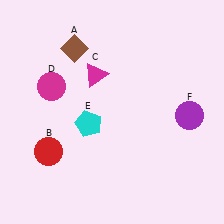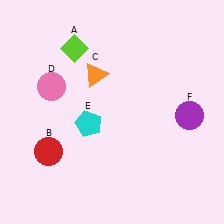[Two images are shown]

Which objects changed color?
A changed from brown to lime. C changed from magenta to orange. D changed from magenta to pink.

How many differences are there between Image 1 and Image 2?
There are 3 differences between the two images.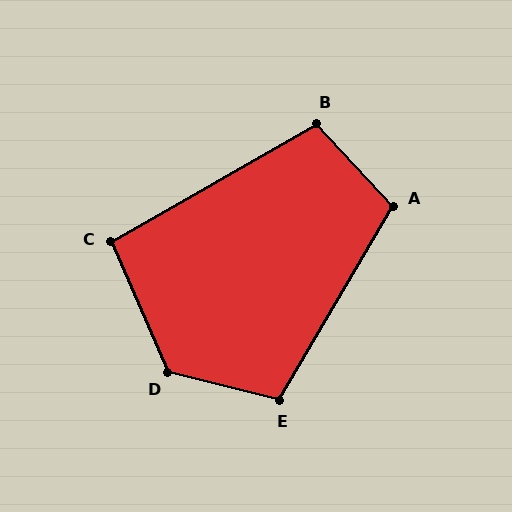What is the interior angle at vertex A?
Approximately 107 degrees (obtuse).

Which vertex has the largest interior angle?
D, at approximately 128 degrees.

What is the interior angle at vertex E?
Approximately 106 degrees (obtuse).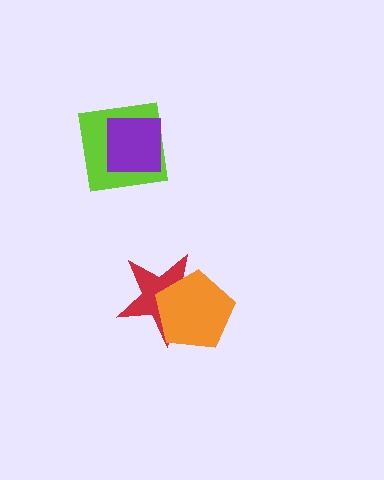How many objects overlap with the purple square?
1 object overlaps with the purple square.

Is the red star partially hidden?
Yes, it is partially covered by another shape.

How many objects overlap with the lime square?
1 object overlaps with the lime square.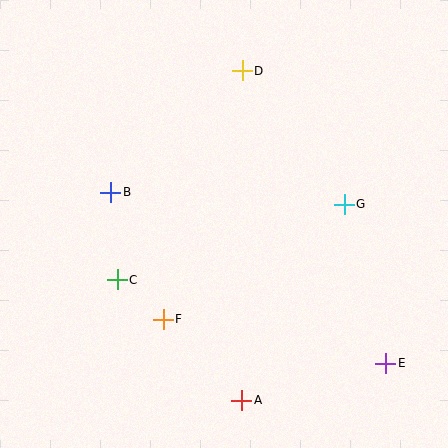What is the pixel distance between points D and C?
The distance between D and C is 244 pixels.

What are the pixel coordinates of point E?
Point E is at (386, 363).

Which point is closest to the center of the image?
Point F at (163, 319) is closest to the center.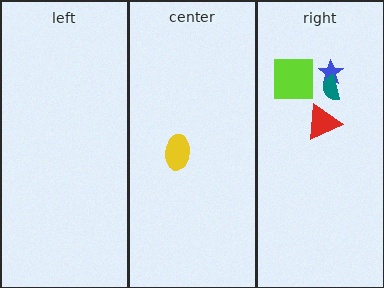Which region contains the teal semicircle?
The right region.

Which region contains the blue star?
The right region.